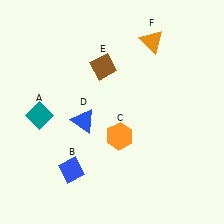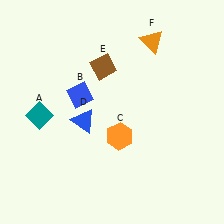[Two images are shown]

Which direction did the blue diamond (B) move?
The blue diamond (B) moved up.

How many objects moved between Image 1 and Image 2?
1 object moved between the two images.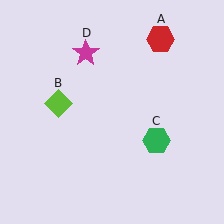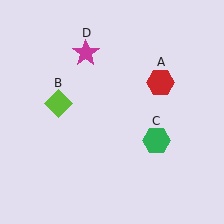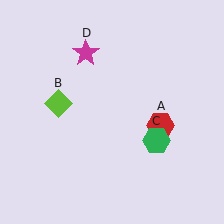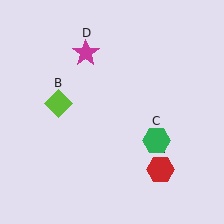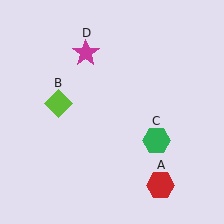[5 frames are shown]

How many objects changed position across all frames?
1 object changed position: red hexagon (object A).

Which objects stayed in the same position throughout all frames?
Lime diamond (object B) and green hexagon (object C) and magenta star (object D) remained stationary.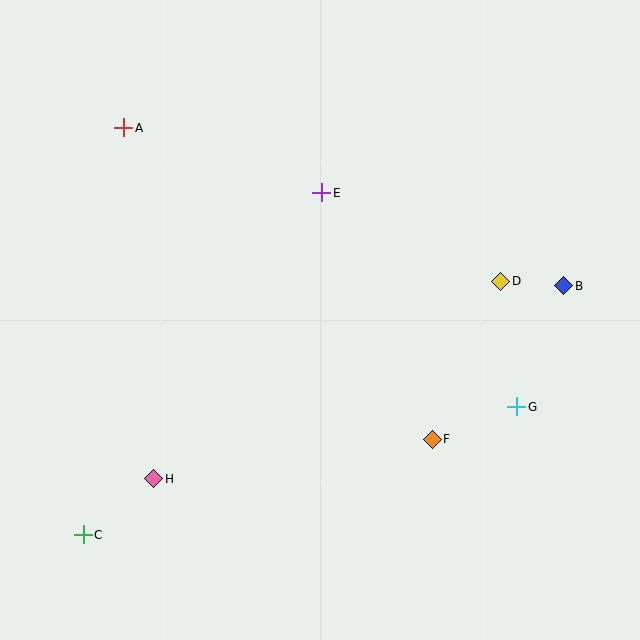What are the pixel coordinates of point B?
Point B is at (564, 286).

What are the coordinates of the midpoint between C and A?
The midpoint between C and A is at (104, 331).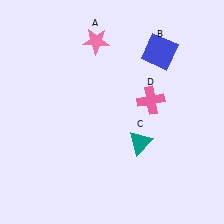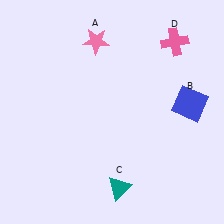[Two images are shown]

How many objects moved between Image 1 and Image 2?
3 objects moved between the two images.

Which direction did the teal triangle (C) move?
The teal triangle (C) moved down.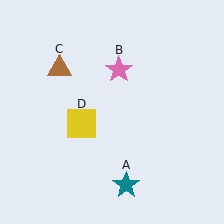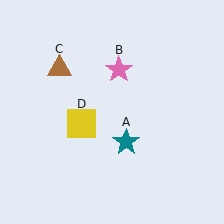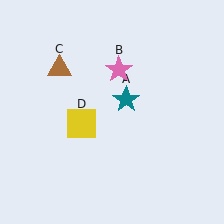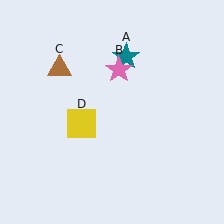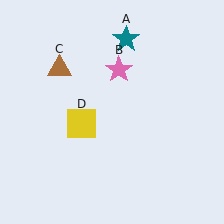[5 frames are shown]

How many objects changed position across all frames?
1 object changed position: teal star (object A).